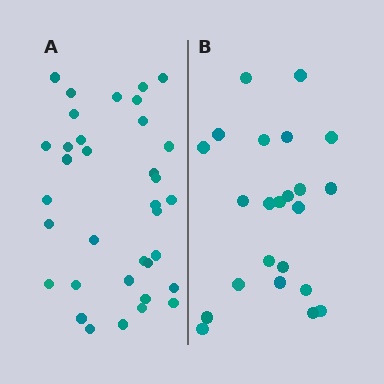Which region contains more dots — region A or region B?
Region A (the left region) has more dots.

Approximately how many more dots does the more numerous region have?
Region A has roughly 12 or so more dots than region B.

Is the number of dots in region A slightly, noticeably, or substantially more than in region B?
Region A has substantially more. The ratio is roughly 1.5 to 1.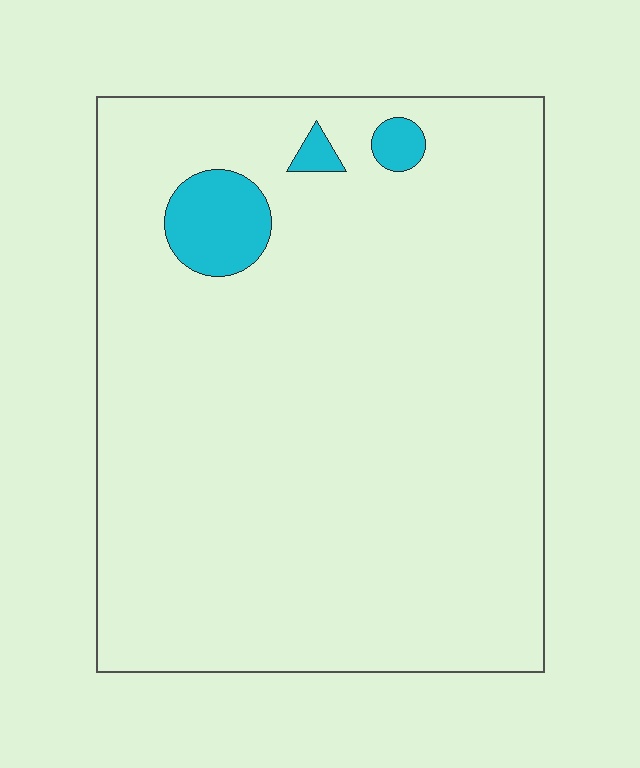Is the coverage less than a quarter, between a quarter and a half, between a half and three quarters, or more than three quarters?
Less than a quarter.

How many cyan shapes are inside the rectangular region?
3.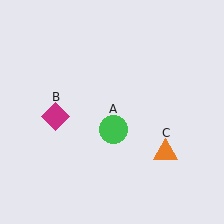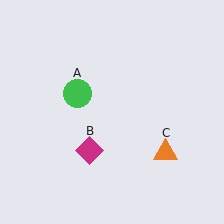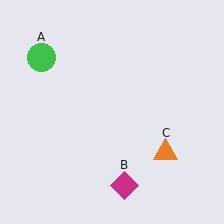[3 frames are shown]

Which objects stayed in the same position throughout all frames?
Orange triangle (object C) remained stationary.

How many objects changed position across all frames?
2 objects changed position: green circle (object A), magenta diamond (object B).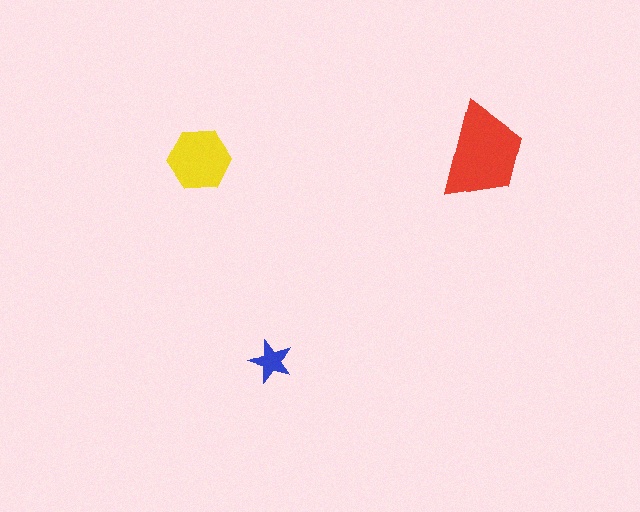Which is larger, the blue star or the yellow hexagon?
The yellow hexagon.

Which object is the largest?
The red trapezoid.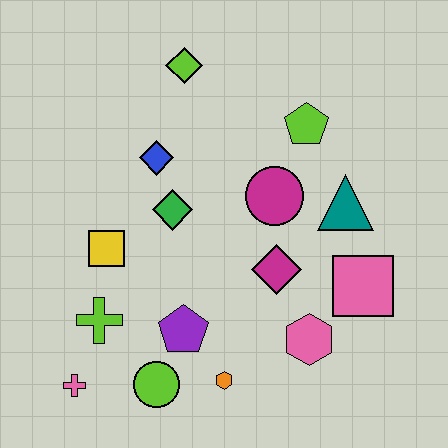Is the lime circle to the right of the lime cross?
Yes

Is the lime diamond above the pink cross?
Yes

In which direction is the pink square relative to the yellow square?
The pink square is to the right of the yellow square.